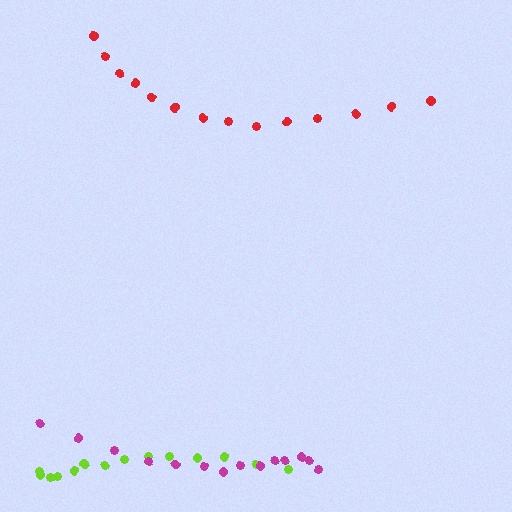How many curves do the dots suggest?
There are 3 distinct paths.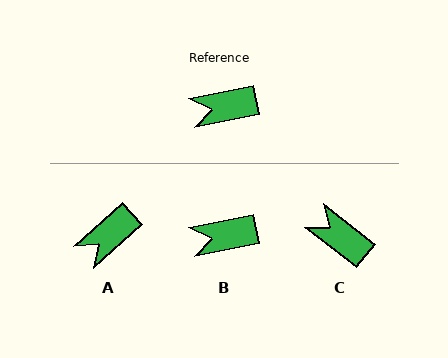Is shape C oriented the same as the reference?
No, it is off by about 49 degrees.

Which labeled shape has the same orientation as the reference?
B.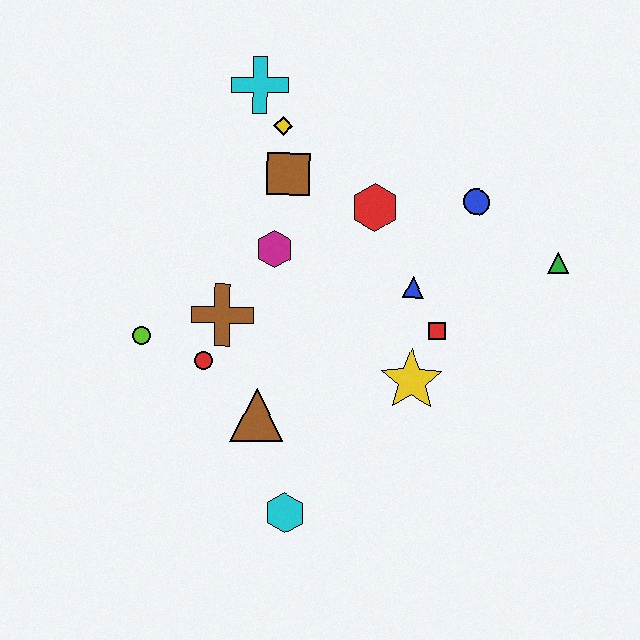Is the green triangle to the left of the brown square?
No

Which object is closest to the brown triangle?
The red circle is closest to the brown triangle.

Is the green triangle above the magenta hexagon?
No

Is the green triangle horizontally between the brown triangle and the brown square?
No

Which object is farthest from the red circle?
The green triangle is farthest from the red circle.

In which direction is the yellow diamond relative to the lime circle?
The yellow diamond is above the lime circle.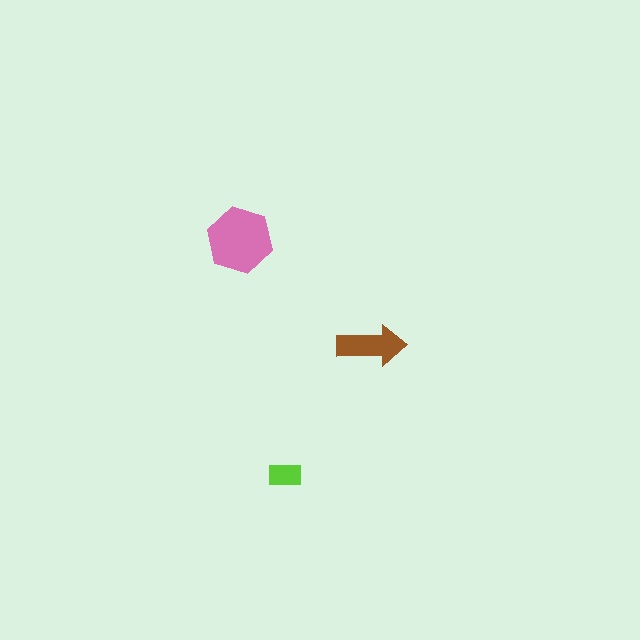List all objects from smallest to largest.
The lime rectangle, the brown arrow, the pink hexagon.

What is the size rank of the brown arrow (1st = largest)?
2nd.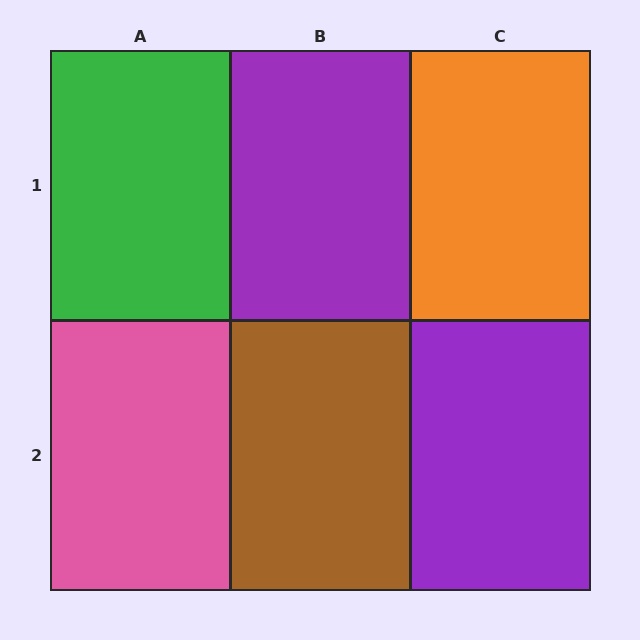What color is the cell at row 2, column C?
Purple.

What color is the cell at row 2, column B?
Brown.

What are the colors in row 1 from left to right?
Green, purple, orange.